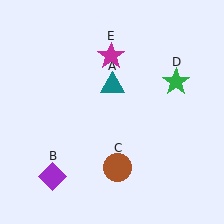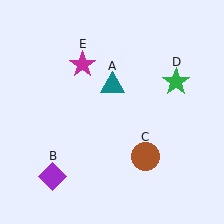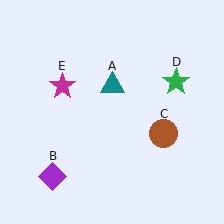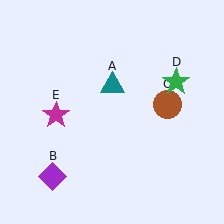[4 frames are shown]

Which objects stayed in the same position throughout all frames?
Teal triangle (object A) and purple diamond (object B) and green star (object D) remained stationary.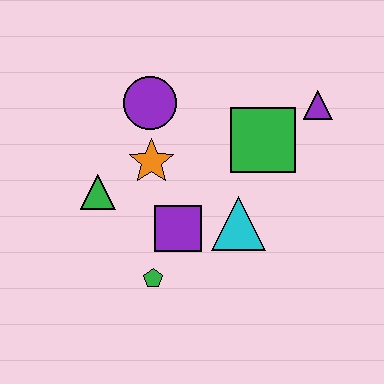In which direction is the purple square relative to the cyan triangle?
The purple square is to the left of the cyan triangle.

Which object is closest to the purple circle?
The orange star is closest to the purple circle.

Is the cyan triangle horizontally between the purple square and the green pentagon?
No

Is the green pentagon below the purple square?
Yes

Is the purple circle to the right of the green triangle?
Yes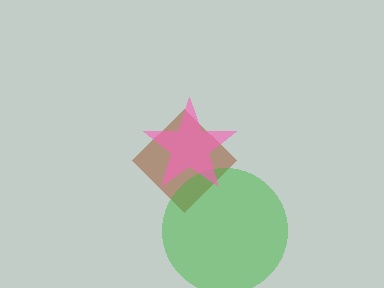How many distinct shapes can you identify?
There are 3 distinct shapes: a brown diamond, a green circle, a pink star.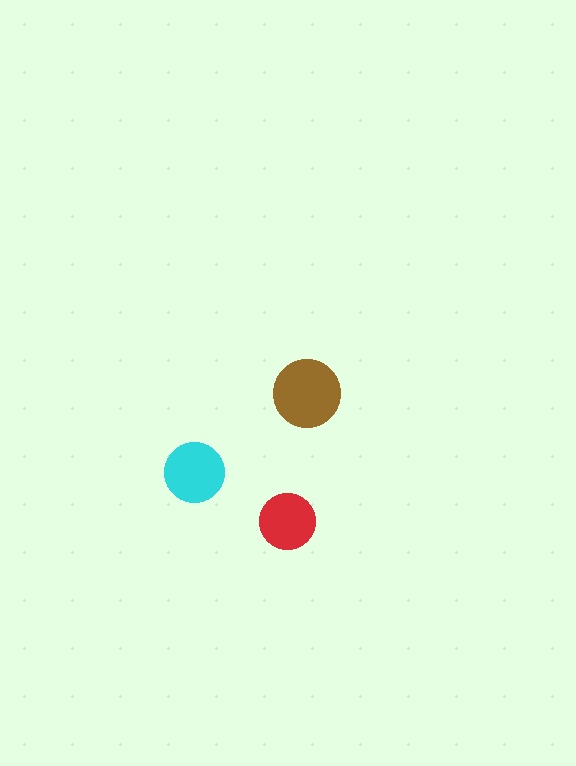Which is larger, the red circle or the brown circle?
The brown one.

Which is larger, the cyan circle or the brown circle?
The brown one.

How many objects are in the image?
There are 3 objects in the image.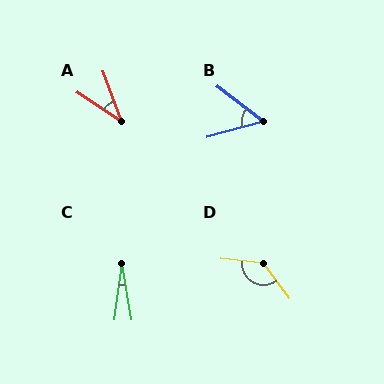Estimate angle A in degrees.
Approximately 36 degrees.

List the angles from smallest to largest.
C (16°), A (36°), B (54°), D (133°).